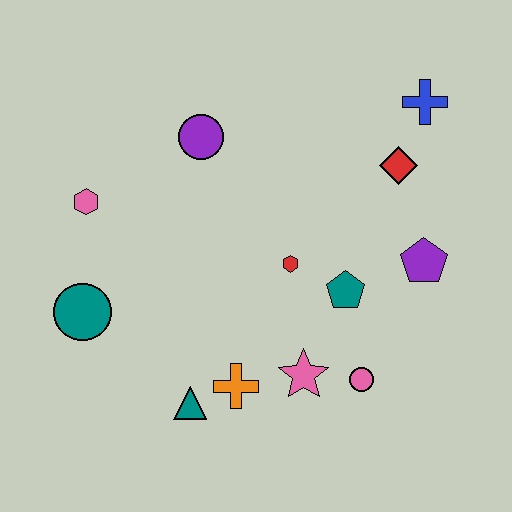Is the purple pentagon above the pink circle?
Yes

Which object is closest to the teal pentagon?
The red hexagon is closest to the teal pentagon.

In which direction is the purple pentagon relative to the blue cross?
The purple pentagon is below the blue cross.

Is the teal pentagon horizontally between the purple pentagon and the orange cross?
Yes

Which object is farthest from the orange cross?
The blue cross is farthest from the orange cross.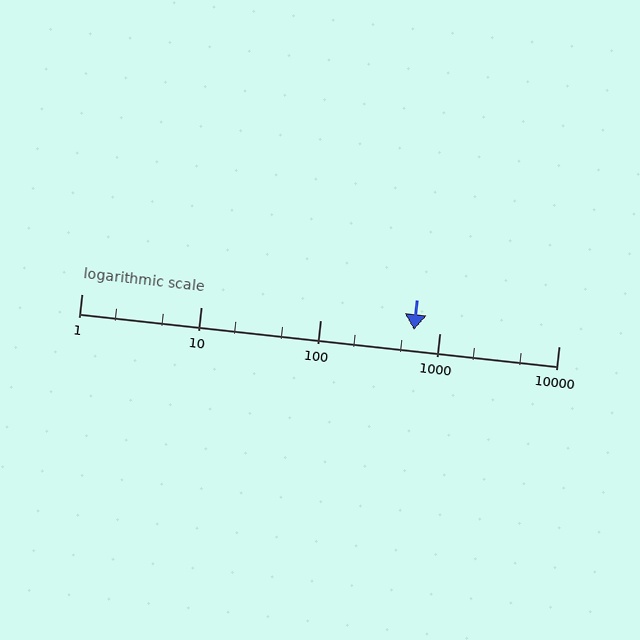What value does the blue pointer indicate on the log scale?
The pointer indicates approximately 610.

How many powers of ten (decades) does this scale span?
The scale spans 4 decades, from 1 to 10000.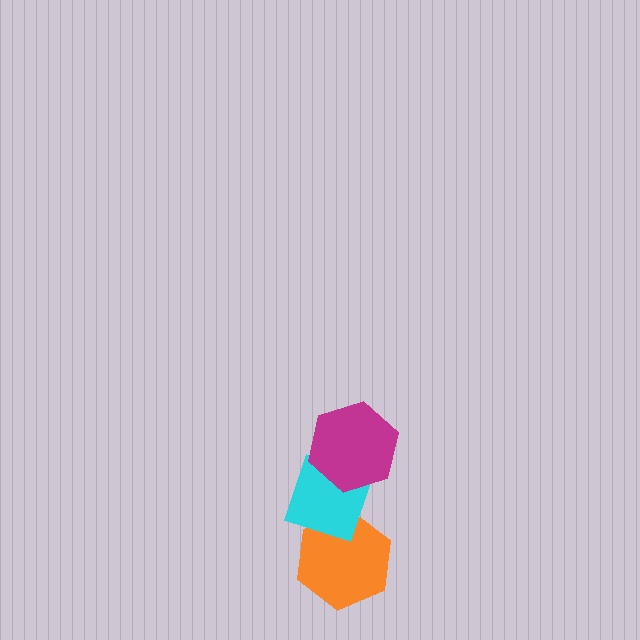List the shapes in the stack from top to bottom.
From top to bottom: the magenta hexagon, the cyan diamond, the orange hexagon.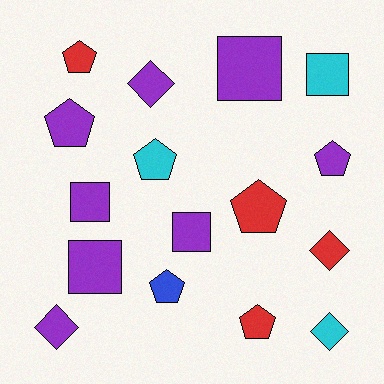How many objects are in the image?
There are 16 objects.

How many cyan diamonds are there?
There is 1 cyan diamond.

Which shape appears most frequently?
Pentagon, with 7 objects.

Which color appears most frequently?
Purple, with 8 objects.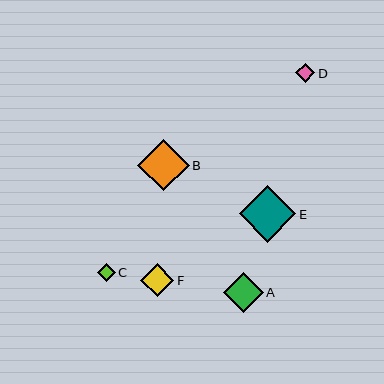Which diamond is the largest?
Diamond E is the largest with a size of approximately 56 pixels.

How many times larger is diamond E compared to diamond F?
Diamond E is approximately 1.7 times the size of diamond F.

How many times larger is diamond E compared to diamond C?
Diamond E is approximately 3.2 times the size of diamond C.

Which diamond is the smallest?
Diamond C is the smallest with a size of approximately 18 pixels.